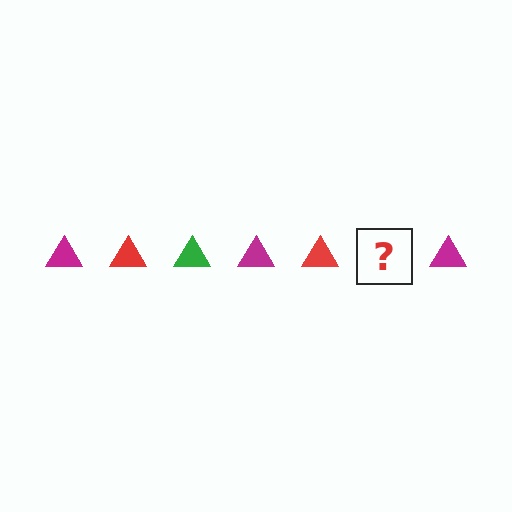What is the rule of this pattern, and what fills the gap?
The rule is that the pattern cycles through magenta, red, green triangles. The gap should be filled with a green triangle.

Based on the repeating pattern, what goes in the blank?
The blank should be a green triangle.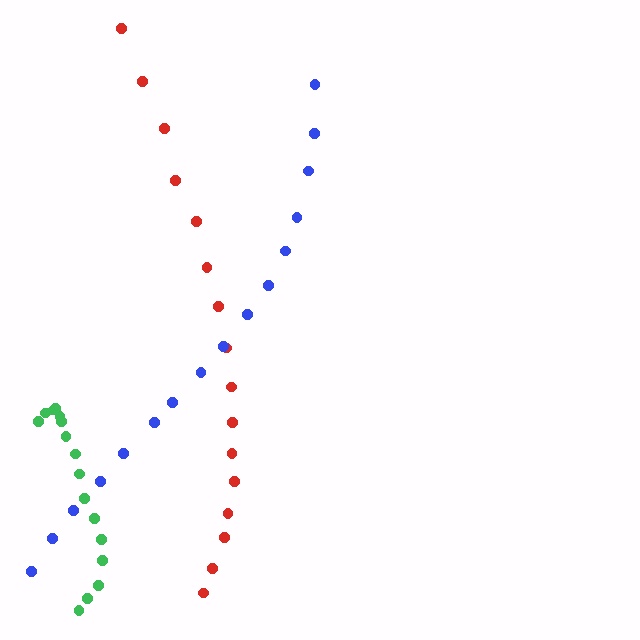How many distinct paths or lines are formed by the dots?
There are 3 distinct paths.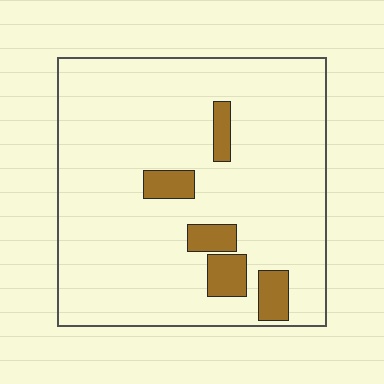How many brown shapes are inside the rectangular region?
5.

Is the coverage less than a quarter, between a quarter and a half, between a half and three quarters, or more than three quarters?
Less than a quarter.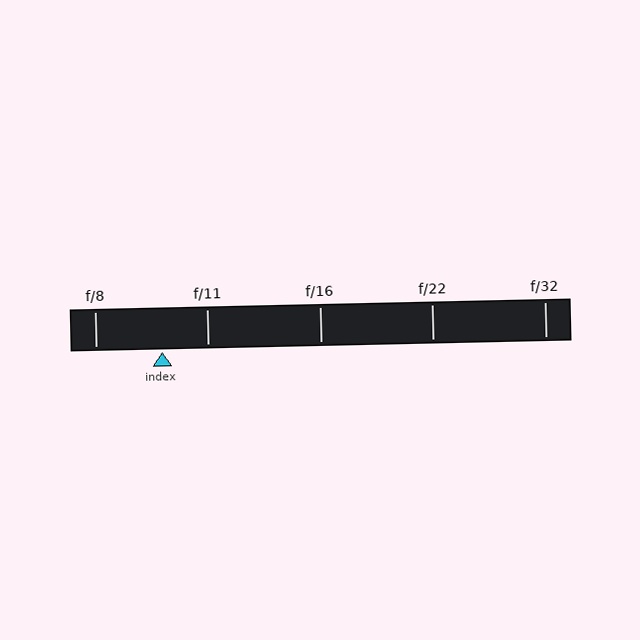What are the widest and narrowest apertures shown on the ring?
The widest aperture shown is f/8 and the narrowest is f/32.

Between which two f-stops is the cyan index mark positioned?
The index mark is between f/8 and f/11.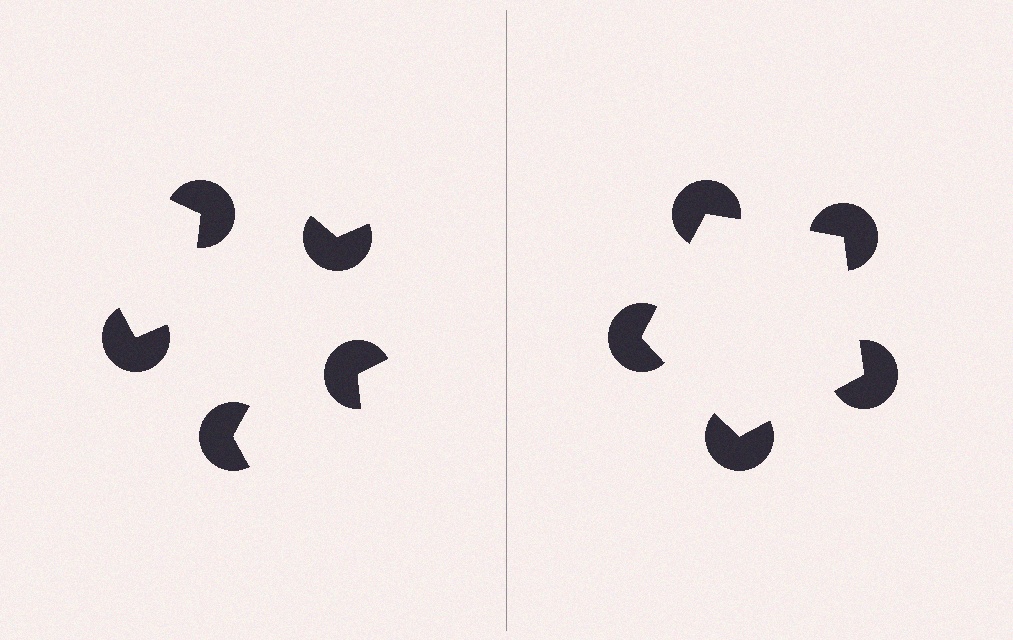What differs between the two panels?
The pac-man discs are positioned identically on both sides; only the wedge orientations differ. On the right they align to a pentagon; on the left they are misaligned.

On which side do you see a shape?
An illusory pentagon appears on the right side. On the left side the wedge cuts are rotated, so no coherent shape forms.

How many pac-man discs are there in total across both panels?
10 — 5 on each side.